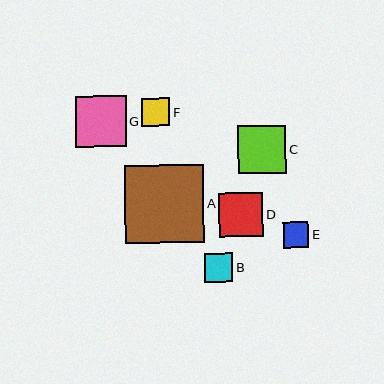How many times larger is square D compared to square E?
Square D is approximately 1.8 times the size of square E.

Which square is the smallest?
Square E is the smallest with a size of approximately 25 pixels.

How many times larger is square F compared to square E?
Square F is approximately 1.1 times the size of square E.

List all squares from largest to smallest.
From largest to smallest: A, G, C, D, B, F, E.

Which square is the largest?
Square A is the largest with a size of approximately 79 pixels.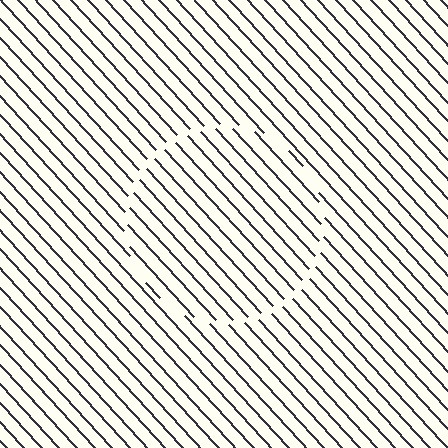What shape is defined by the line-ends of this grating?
An illusory circle. The interior of the shape contains the same grating, shifted by half a period — the contour is defined by the phase discontinuity where line-ends from the inner and outer gratings abut.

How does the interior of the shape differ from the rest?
The interior of the shape contains the same grating, shifted by half a period — the contour is defined by the phase discontinuity where line-ends from the inner and outer gratings abut.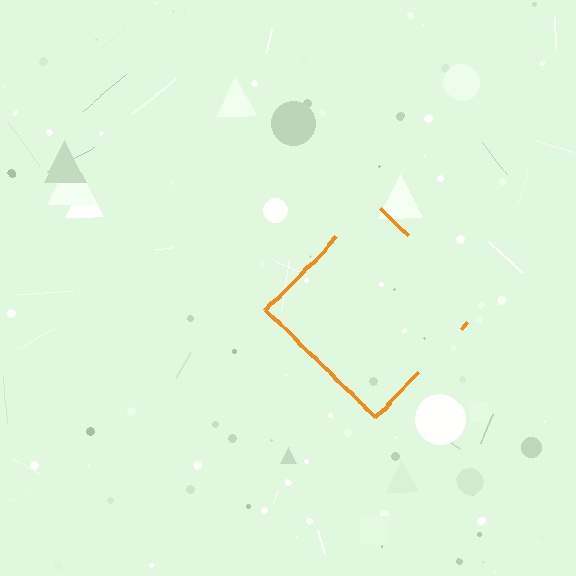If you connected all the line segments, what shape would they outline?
They would outline a diamond.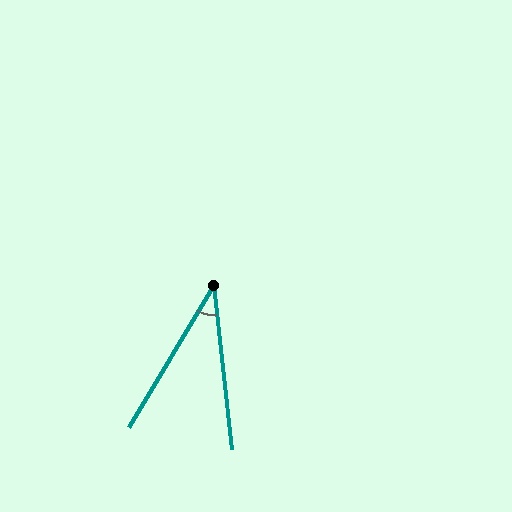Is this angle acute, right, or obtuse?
It is acute.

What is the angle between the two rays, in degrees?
Approximately 37 degrees.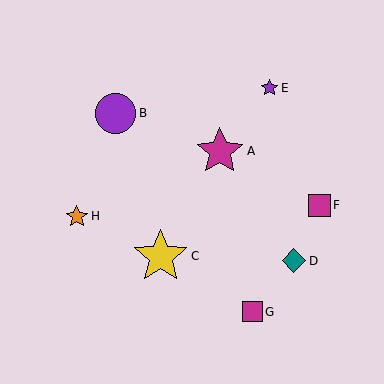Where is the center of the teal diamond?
The center of the teal diamond is at (294, 261).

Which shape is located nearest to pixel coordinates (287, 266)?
The teal diamond (labeled D) at (294, 261) is nearest to that location.